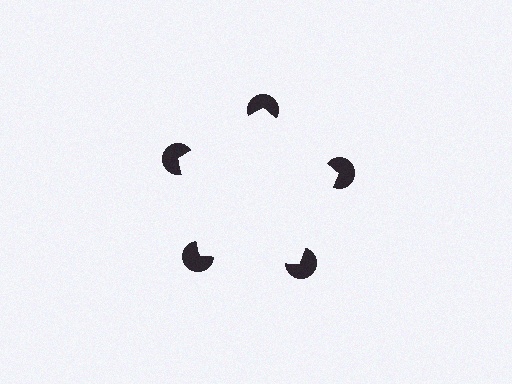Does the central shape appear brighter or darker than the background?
It typically appears slightly brighter than the background, even though no actual brightness change is drawn.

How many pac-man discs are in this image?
There are 5 — one at each vertex of the illusory pentagon.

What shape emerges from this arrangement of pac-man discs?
An illusory pentagon — its edges are inferred from the aligned wedge cuts in the pac-man discs, not physically drawn.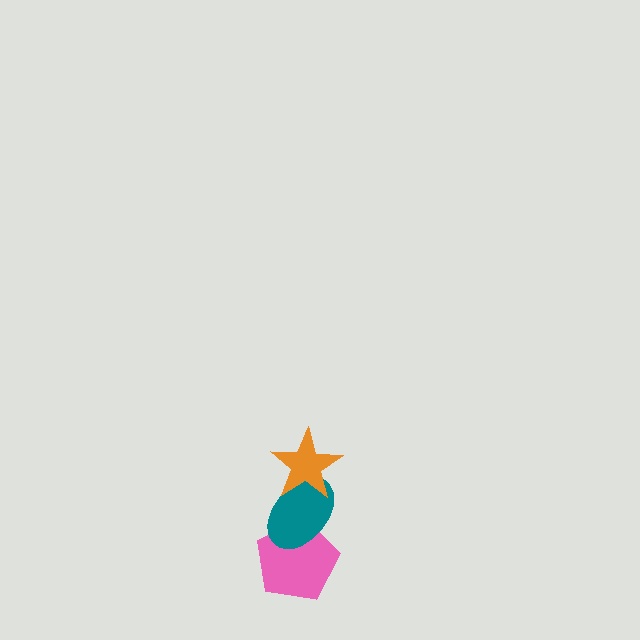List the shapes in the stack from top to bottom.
From top to bottom: the orange star, the teal ellipse, the pink pentagon.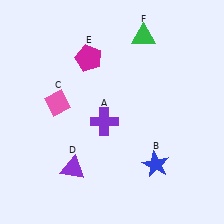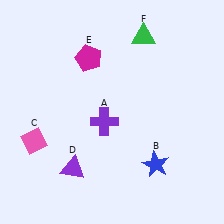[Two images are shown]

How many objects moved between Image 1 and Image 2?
1 object moved between the two images.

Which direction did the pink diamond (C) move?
The pink diamond (C) moved down.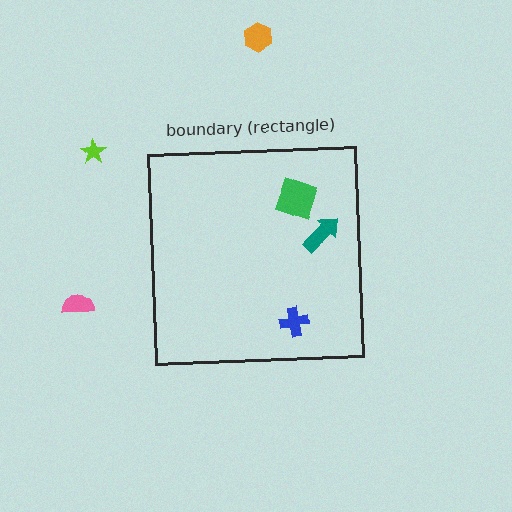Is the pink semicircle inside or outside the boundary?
Outside.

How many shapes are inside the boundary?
3 inside, 3 outside.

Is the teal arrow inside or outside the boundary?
Inside.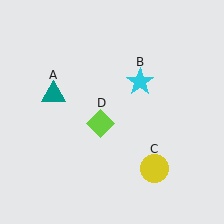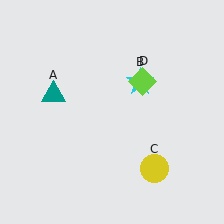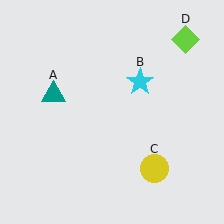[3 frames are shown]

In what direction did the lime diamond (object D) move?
The lime diamond (object D) moved up and to the right.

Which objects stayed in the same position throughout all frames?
Teal triangle (object A) and cyan star (object B) and yellow circle (object C) remained stationary.